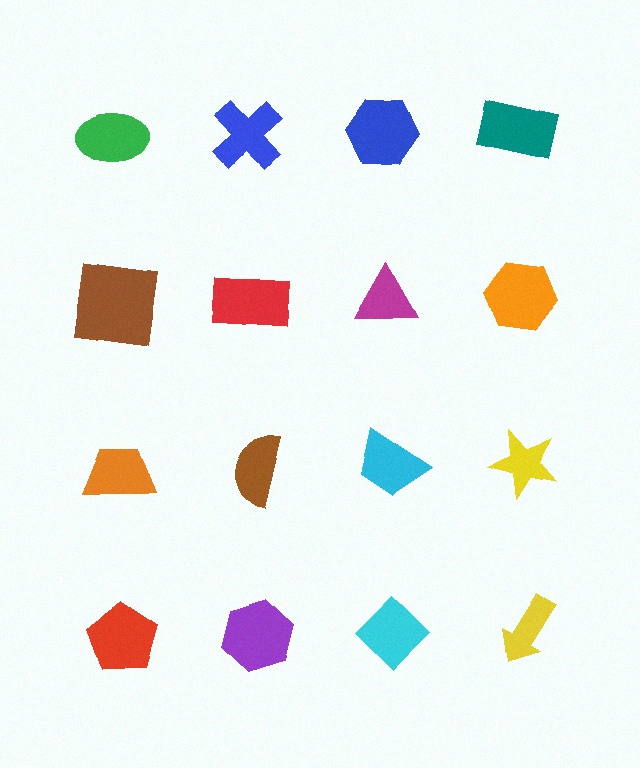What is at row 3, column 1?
An orange trapezoid.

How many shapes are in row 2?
4 shapes.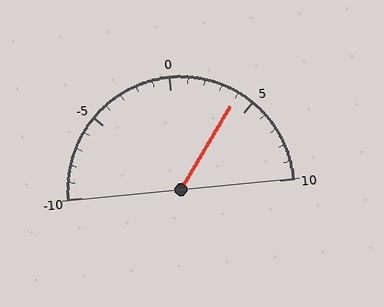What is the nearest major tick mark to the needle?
The nearest major tick mark is 5.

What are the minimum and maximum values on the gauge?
The gauge ranges from -10 to 10.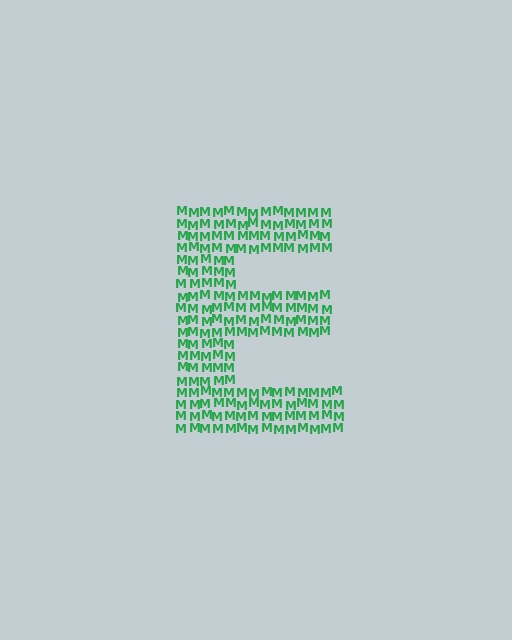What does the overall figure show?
The overall figure shows the letter E.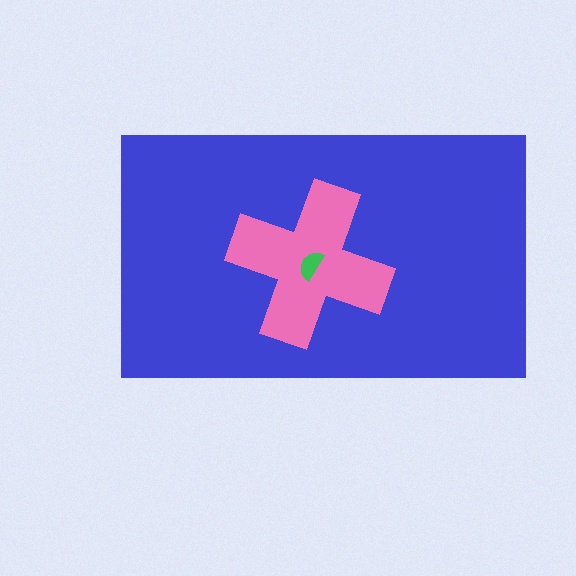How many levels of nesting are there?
3.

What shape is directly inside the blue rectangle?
The pink cross.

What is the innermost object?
The green semicircle.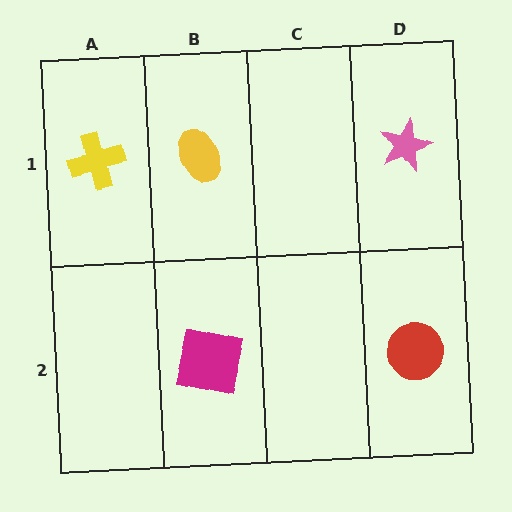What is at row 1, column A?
A yellow cross.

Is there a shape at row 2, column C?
No, that cell is empty.